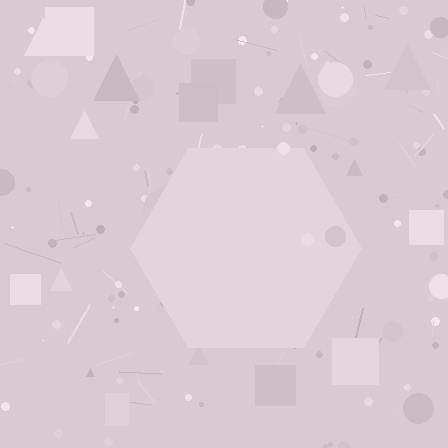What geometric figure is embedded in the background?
A hexagon is embedded in the background.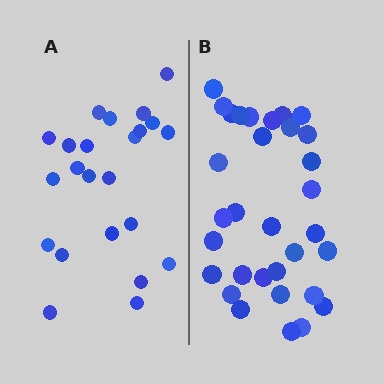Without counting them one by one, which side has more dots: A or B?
Region B (the right region) has more dots.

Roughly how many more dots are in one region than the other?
Region B has roughly 8 or so more dots than region A.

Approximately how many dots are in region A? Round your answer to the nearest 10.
About 20 dots. (The exact count is 23, which rounds to 20.)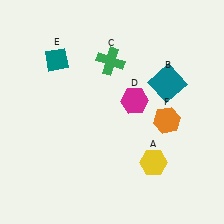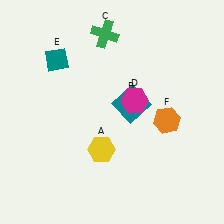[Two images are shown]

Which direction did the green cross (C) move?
The green cross (C) moved up.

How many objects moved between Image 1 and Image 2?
3 objects moved between the two images.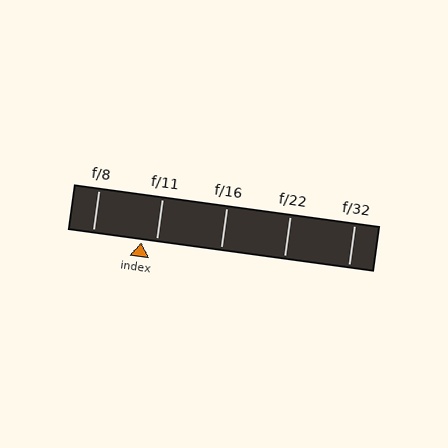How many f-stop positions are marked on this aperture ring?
There are 5 f-stop positions marked.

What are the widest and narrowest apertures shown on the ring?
The widest aperture shown is f/8 and the narrowest is f/32.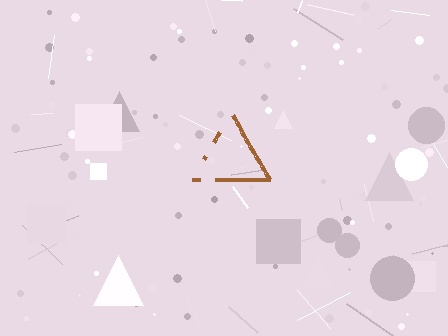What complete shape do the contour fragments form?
The contour fragments form a triangle.